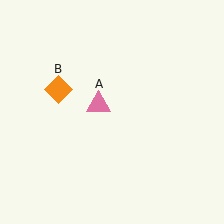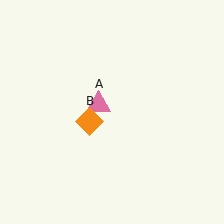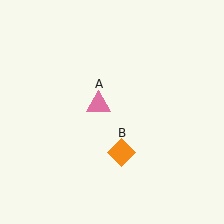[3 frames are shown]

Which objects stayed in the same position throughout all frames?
Pink triangle (object A) remained stationary.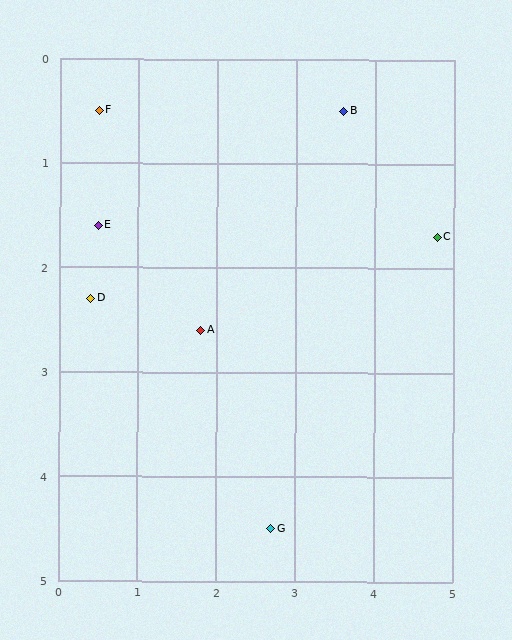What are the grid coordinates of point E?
Point E is at approximately (0.5, 1.6).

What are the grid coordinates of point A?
Point A is at approximately (1.8, 2.6).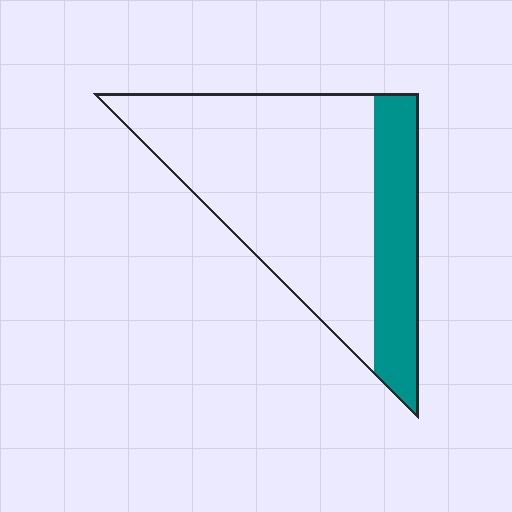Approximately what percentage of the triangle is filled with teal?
Approximately 25%.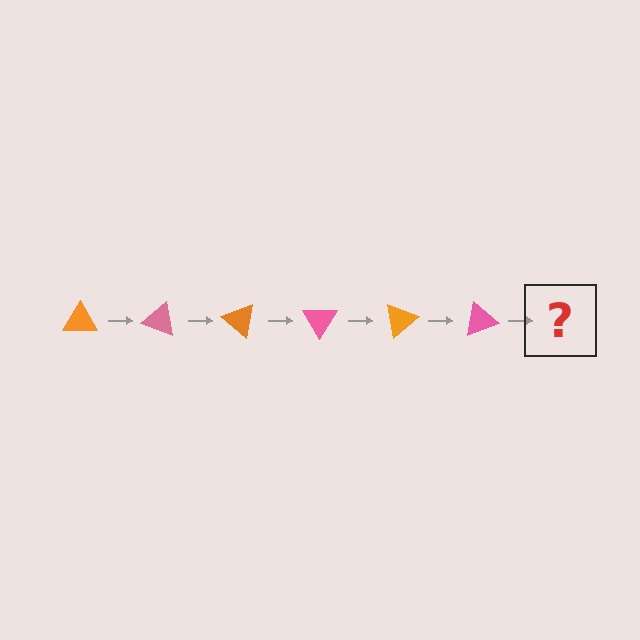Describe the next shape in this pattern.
It should be an orange triangle, rotated 120 degrees from the start.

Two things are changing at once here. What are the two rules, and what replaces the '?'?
The two rules are that it rotates 20 degrees each step and the color cycles through orange and pink. The '?' should be an orange triangle, rotated 120 degrees from the start.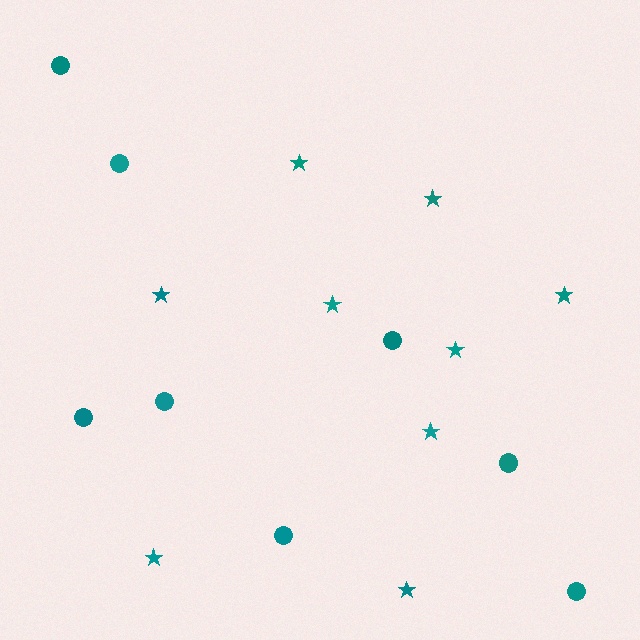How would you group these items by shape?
There are 2 groups: one group of circles (8) and one group of stars (9).